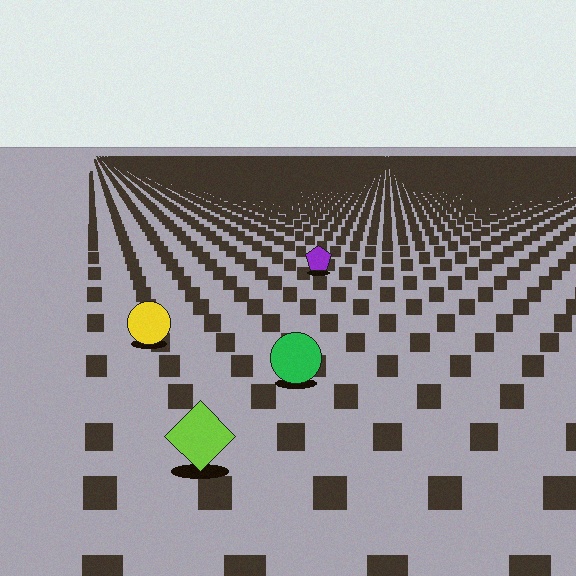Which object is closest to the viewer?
The lime diamond is closest. The texture marks near it are larger and more spread out.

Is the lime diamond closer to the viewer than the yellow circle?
Yes. The lime diamond is closer — you can tell from the texture gradient: the ground texture is coarser near it.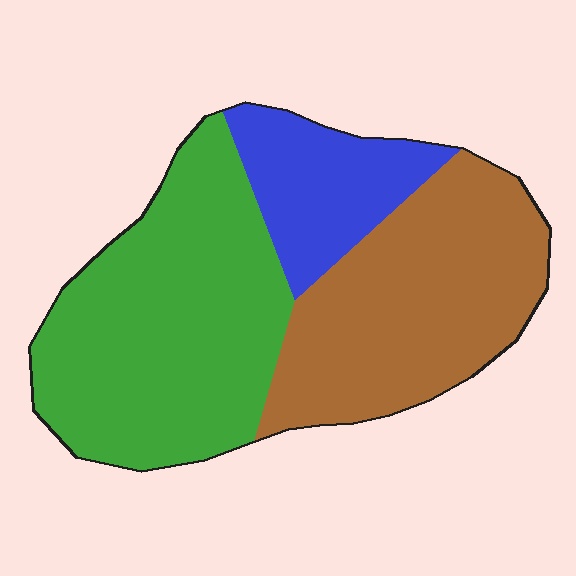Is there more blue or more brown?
Brown.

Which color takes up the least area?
Blue, at roughly 15%.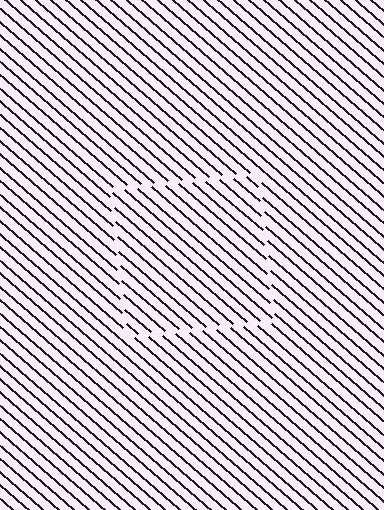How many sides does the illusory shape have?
4 sides — the line-ends trace a square.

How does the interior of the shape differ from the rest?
The interior of the shape contains the same grating, shifted by half a period — the contour is defined by the phase discontinuity where line-ends from the inner and outer gratings abut.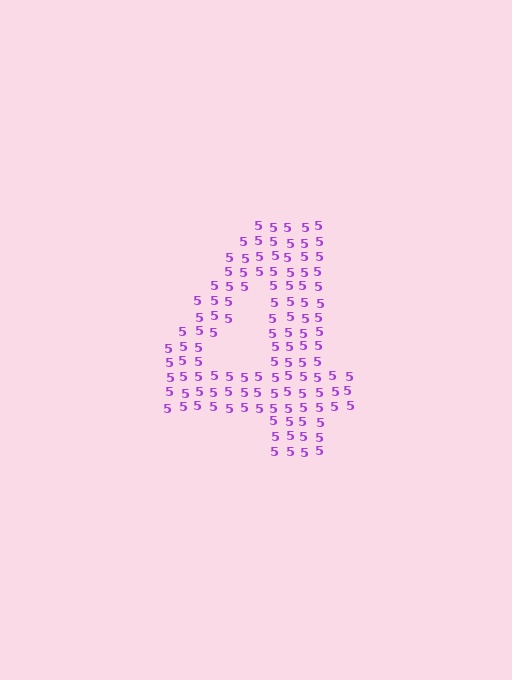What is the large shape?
The large shape is the digit 4.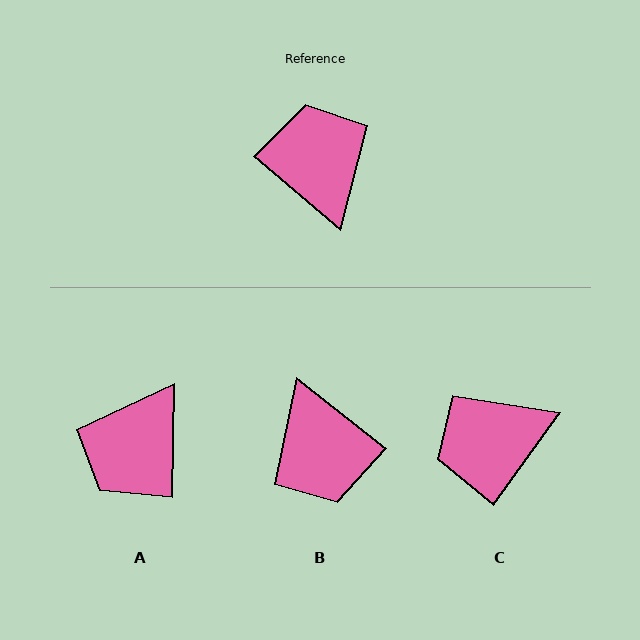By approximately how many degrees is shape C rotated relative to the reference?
Approximately 95 degrees counter-clockwise.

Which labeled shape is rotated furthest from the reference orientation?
B, about 178 degrees away.